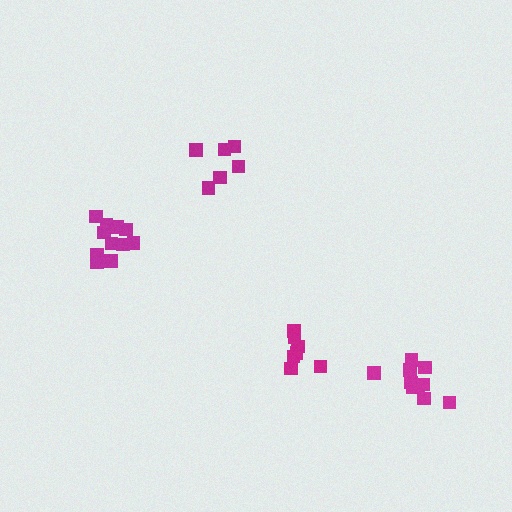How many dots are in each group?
Group 1: 6 dots, Group 2: 7 dots, Group 3: 11 dots, Group 4: 12 dots (36 total).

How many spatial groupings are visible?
There are 4 spatial groupings.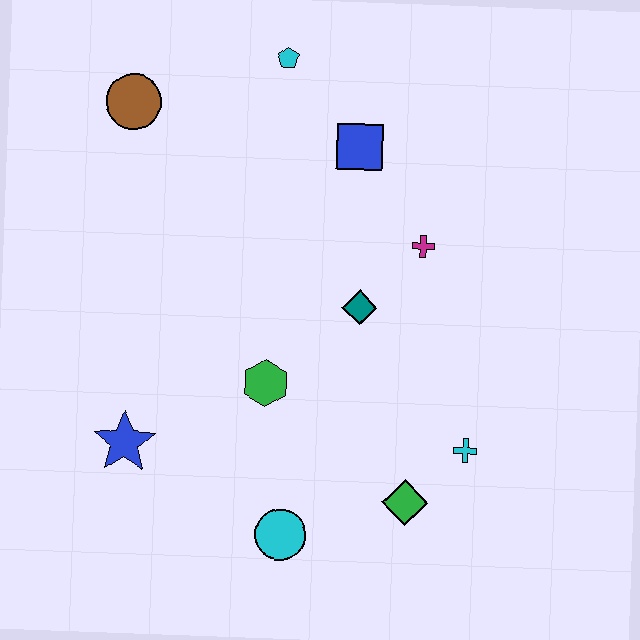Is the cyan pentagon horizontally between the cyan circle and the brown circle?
Yes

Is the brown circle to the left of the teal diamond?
Yes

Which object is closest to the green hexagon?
The teal diamond is closest to the green hexagon.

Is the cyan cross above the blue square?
No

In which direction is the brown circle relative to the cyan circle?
The brown circle is above the cyan circle.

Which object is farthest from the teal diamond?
The brown circle is farthest from the teal diamond.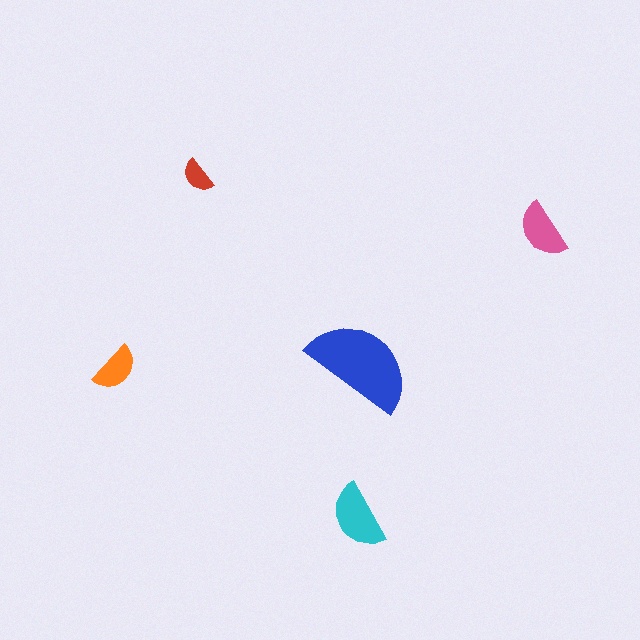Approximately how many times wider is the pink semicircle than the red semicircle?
About 1.5 times wider.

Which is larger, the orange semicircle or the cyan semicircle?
The cyan one.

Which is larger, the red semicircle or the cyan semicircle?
The cyan one.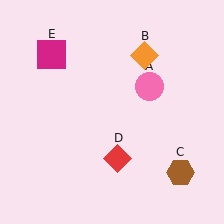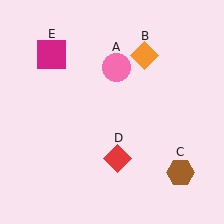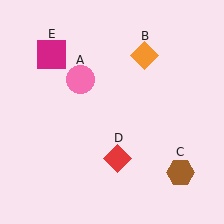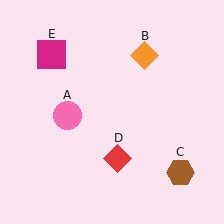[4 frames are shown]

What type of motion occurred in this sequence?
The pink circle (object A) rotated counterclockwise around the center of the scene.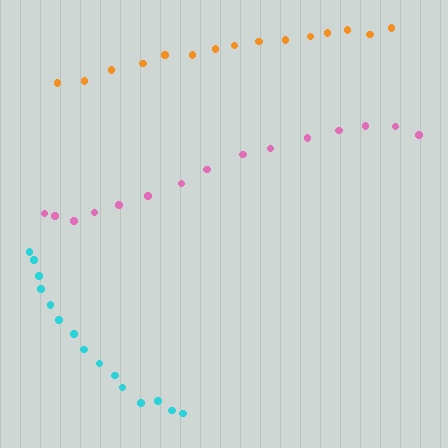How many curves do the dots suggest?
There are 3 distinct paths.